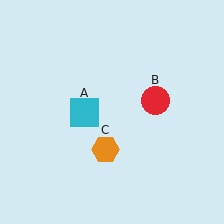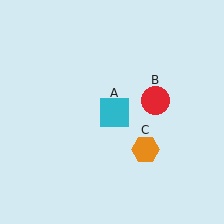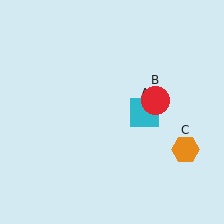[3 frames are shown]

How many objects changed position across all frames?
2 objects changed position: cyan square (object A), orange hexagon (object C).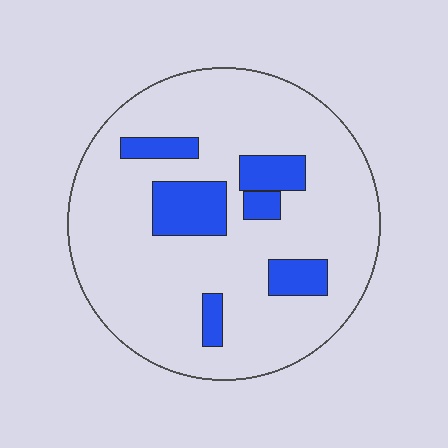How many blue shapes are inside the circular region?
6.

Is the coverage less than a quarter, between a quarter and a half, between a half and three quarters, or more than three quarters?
Less than a quarter.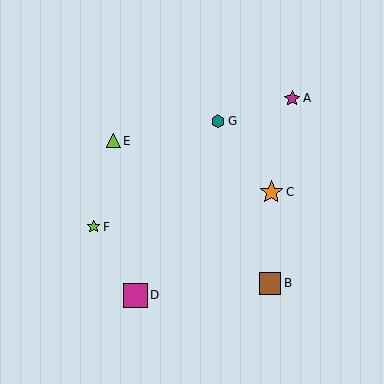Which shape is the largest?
The magenta square (labeled D) is the largest.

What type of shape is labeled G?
Shape G is a teal hexagon.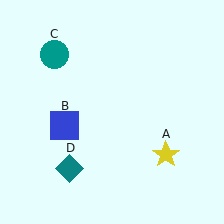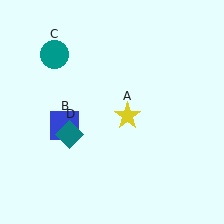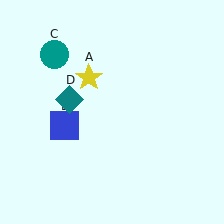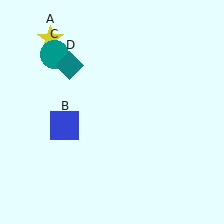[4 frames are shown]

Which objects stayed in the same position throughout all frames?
Blue square (object B) and teal circle (object C) remained stationary.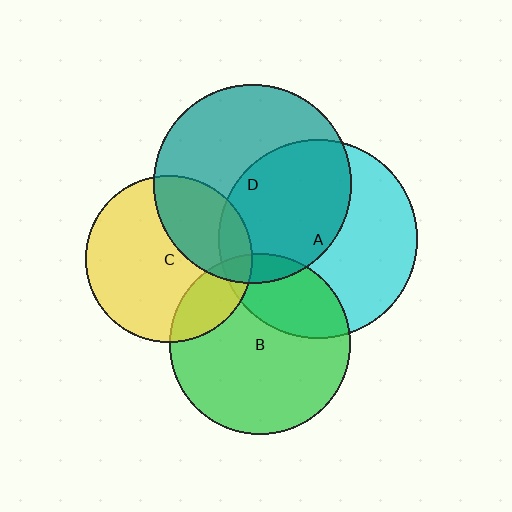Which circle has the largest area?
Circle A (cyan).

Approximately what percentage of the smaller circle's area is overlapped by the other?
Approximately 10%.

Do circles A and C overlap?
Yes.